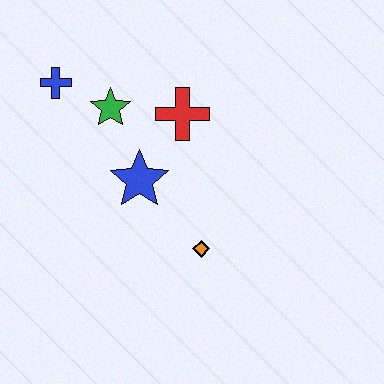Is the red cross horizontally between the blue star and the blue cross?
No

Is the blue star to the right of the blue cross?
Yes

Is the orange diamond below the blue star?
Yes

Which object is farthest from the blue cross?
The orange diamond is farthest from the blue cross.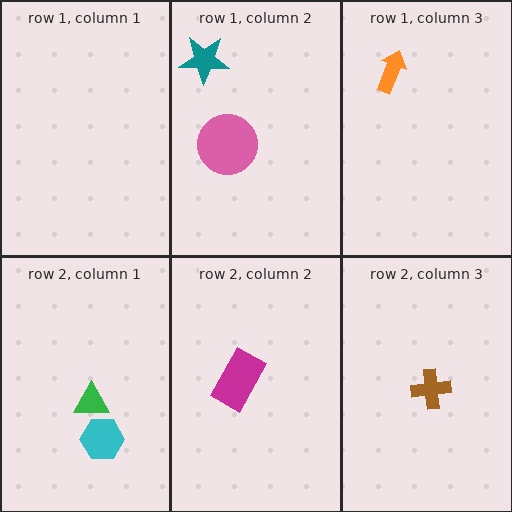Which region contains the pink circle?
The row 1, column 2 region.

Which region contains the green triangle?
The row 2, column 1 region.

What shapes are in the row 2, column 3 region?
The brown cross.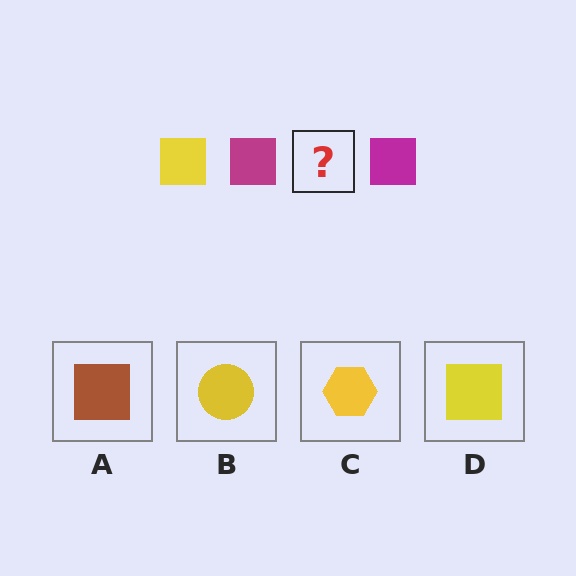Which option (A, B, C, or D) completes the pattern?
D.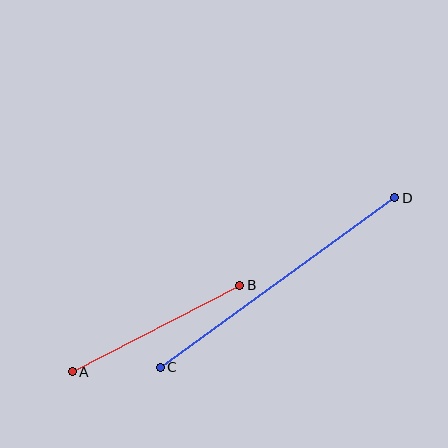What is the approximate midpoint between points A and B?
The midpoint is at approximately (156, 329) pixels.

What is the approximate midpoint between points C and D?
The midpoint is at approximately (277, 283) pixels.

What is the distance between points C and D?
The distance is approximately 289 pixels.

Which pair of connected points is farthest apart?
Points C and D are farthest apart.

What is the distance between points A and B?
The distance is approximately 188 pixels.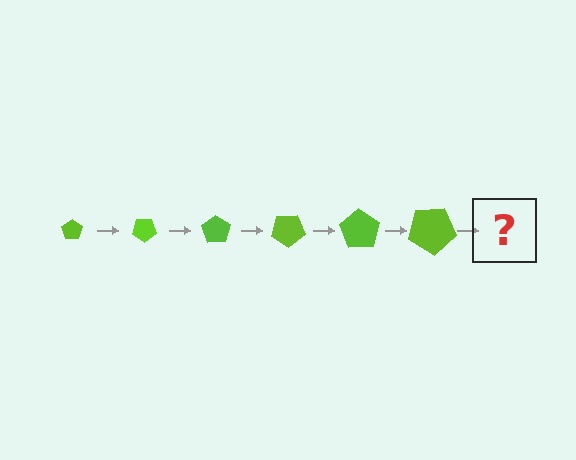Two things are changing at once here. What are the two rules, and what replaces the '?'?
The two rules are that the pentagon grows larger each step and it rotates 35 degrees each step. The '?' should be a pentagon, larger than the previous one and rotated 210 degrees from the start.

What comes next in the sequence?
The next element should be a pentagon, larger than the previous one and rotated 210 degrees from the start.